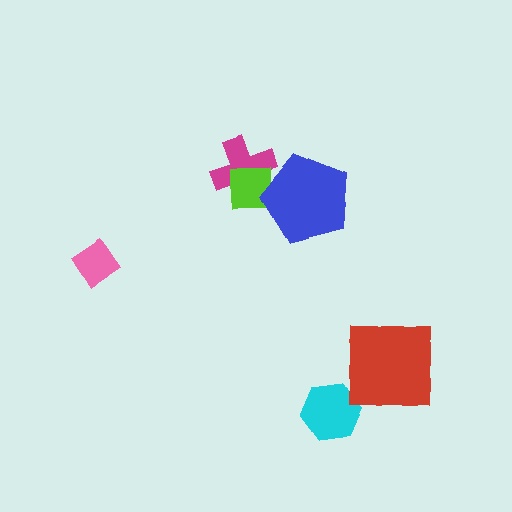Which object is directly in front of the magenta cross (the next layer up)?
The lime square is directly in front of the magenta cross.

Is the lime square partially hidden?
Yes, it is partially covered by another shape.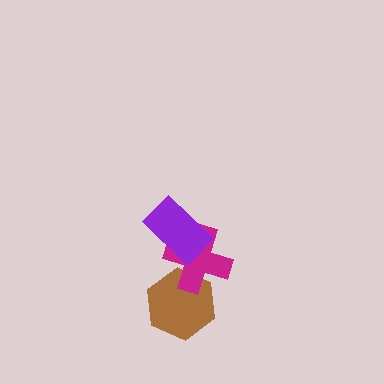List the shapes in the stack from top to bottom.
From top to bottom: the purple rectangle, the magenta cross, the brown hexagon.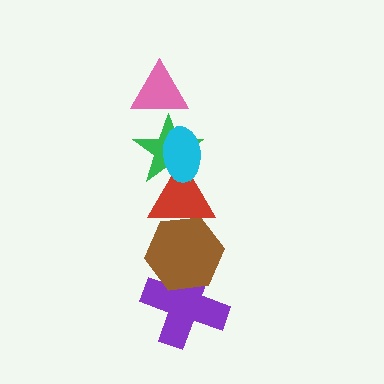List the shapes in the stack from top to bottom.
From top to bottom: the pink triangle, the cyan ellipse, the green star, the red triangle, the brown hexagon, the purple cross.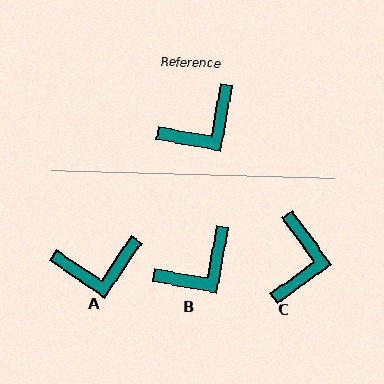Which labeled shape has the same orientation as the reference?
B.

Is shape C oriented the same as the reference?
No, it is off by about 46 degrees.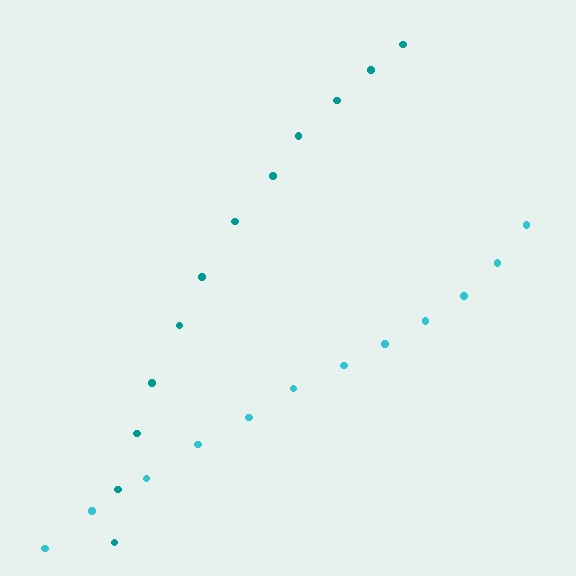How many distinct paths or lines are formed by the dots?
There are 2 distinct paths.